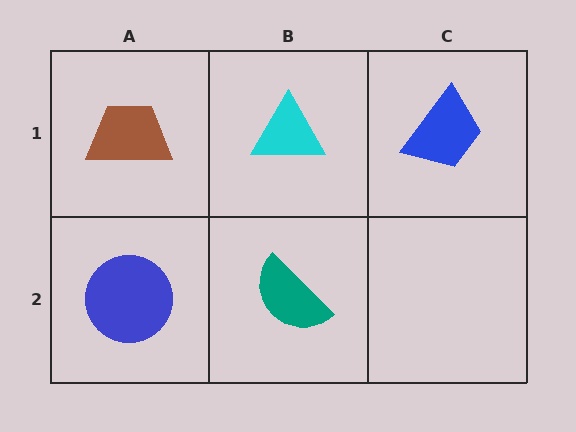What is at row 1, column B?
A cyan triangle.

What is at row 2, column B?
A teal semicircle.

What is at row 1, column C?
A blue trapezoid.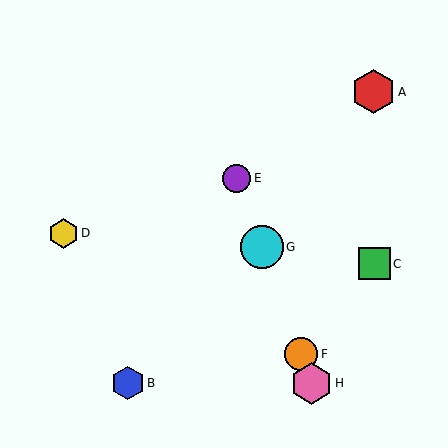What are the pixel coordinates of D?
Object D is at (63, 233).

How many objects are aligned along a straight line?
4 objects (E, F, G, H) are aligned along a straight line.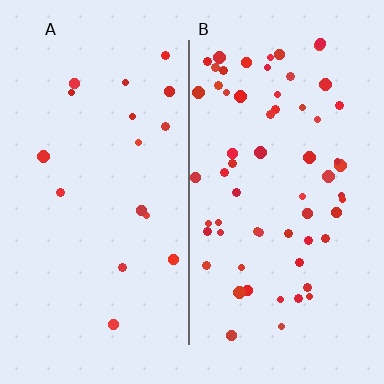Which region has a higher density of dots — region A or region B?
B (the right).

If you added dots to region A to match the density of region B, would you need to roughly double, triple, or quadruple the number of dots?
Approximately quadruple.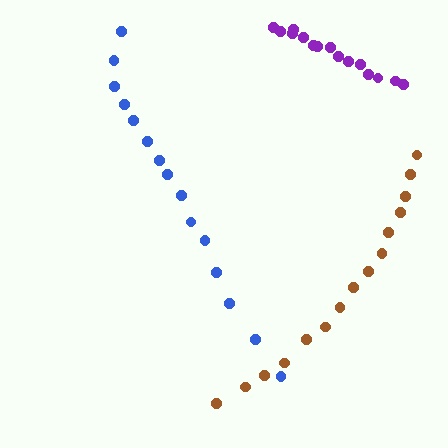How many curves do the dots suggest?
There are 3 distinct paths.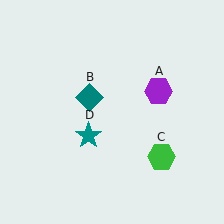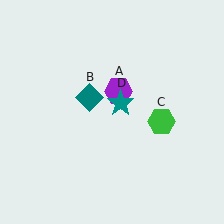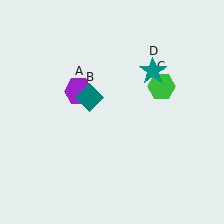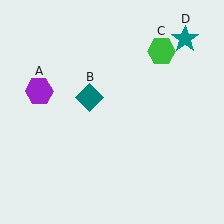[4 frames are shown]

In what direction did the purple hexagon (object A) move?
The purple hexagon (object A) moved left.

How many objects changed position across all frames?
3 objects changed position: purple hexagon (object A), green hexagon (object C), teal star (object D).